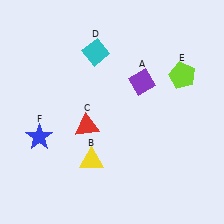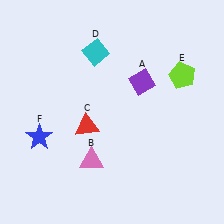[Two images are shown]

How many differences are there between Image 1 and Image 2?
There is 1 difference between the two images.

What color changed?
The triangle (B) changed from yellow in Image 1 to pink in Image 2.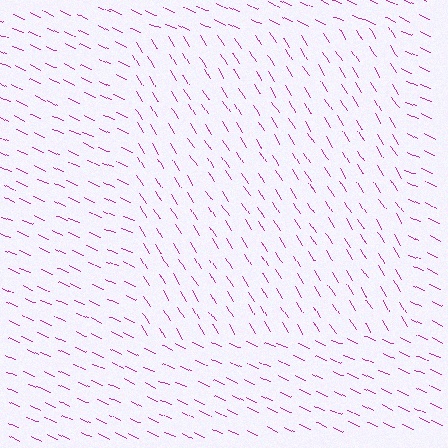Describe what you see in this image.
The image is filled with small magenta line segments. A rectangle region in the image has lines oriented differently from the surrounding lines, creating a visible texture boundary.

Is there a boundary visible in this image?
Yes, there is a texture boundary formed by a change in line orientation.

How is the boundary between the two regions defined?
The boundary is defined purely by a change in line orientation (approximately 33 degrees difference). All lines are the same color and thickness.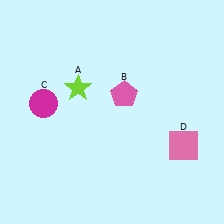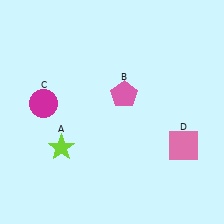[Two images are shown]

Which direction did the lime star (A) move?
The lime star (A) moved down.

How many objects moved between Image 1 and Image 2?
1 object moved between the two images.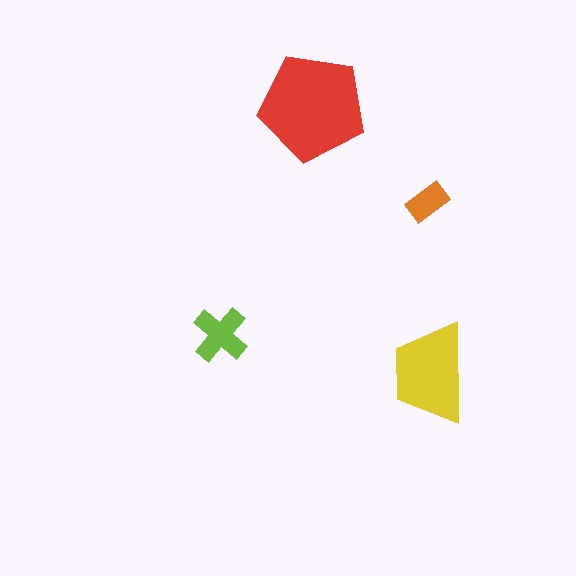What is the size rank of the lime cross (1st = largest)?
3rd.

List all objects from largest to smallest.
The red pentagon, the yellow trapezoid, the lime cross, the orange rectangle.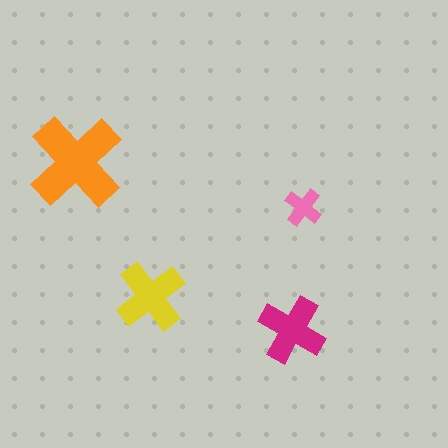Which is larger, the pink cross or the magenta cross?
The magenta one.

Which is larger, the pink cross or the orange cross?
The orange one.